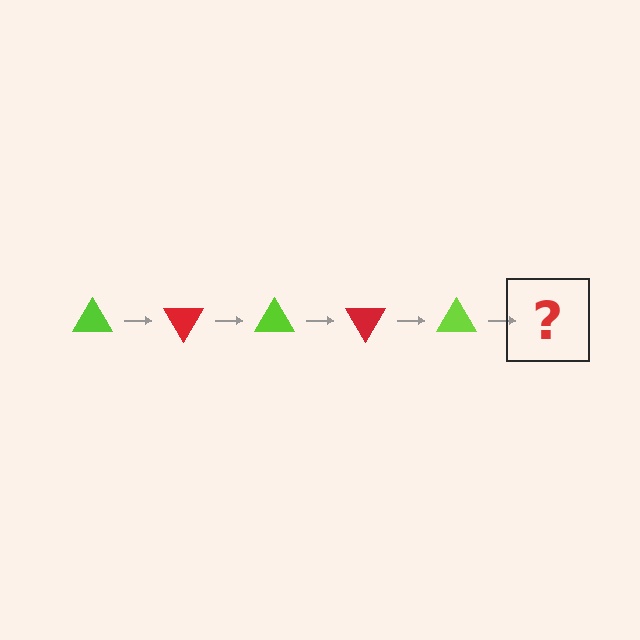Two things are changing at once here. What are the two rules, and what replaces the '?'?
The two rules are that it rotates 60 degrees each step and the color cycles through lime and red. The '?' should be a red triangle, rotated 300 degrees from the start.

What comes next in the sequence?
The next element should be a red triangle, rotated 300 degrees from the start.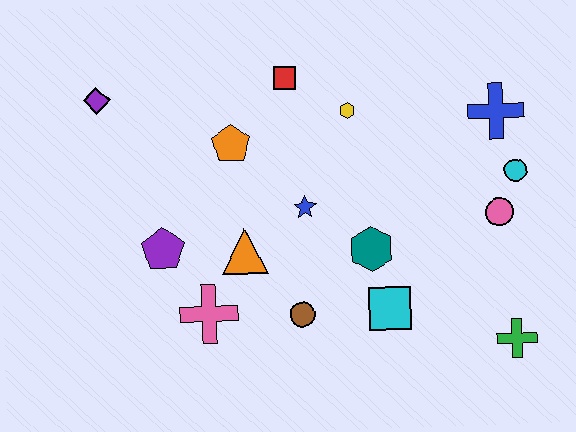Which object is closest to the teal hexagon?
The cyan square is closest to the teal hexagon.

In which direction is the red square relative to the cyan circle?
The red square is to the left of the cyan circle.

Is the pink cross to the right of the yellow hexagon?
No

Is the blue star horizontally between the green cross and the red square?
Yes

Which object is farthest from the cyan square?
The purple diamond is farthest from the cyan square.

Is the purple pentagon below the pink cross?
No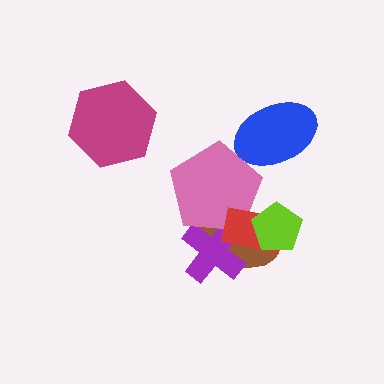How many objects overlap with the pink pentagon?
4 objects overlap with the pink pentagon.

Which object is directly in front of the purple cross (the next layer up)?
The pink pentagon is directly in front of the purple cross.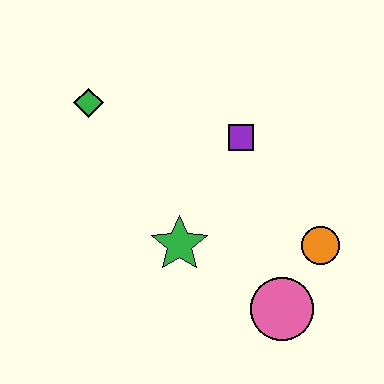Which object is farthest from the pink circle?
The green diamond is farthest from the pink circle.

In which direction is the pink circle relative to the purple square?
The pink circle is below the purple square.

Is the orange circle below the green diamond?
Yes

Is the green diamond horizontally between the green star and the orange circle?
No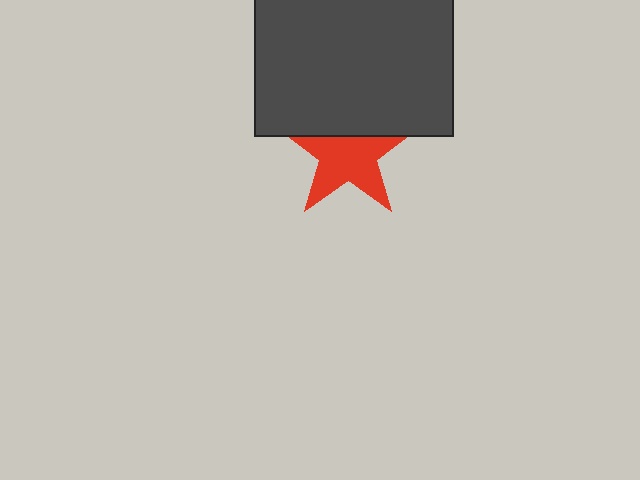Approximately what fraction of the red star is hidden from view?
Roughly 34% of the red star is hidden behind the dark gray square.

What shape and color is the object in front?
The object in front is a dark gray square.